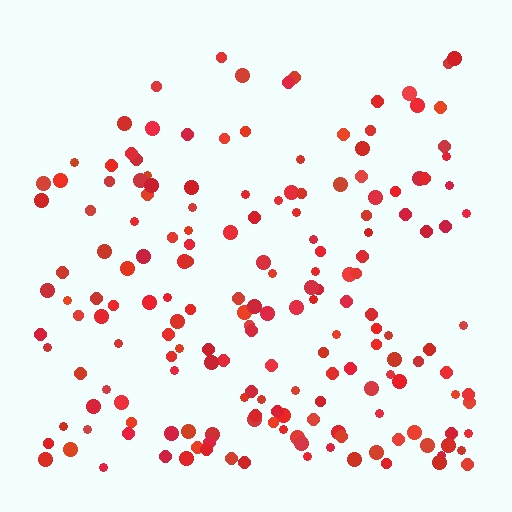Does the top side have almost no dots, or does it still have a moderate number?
Still a moderate number, just noticeably fewer than the bottom.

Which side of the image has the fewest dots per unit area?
The top.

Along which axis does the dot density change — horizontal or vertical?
Vertical.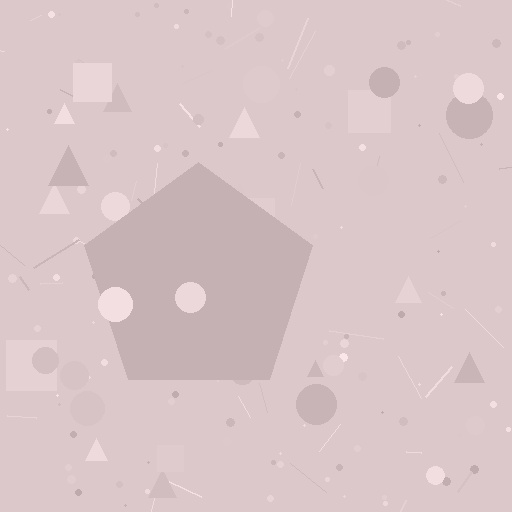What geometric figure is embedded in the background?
A pentagon is embedded in the background.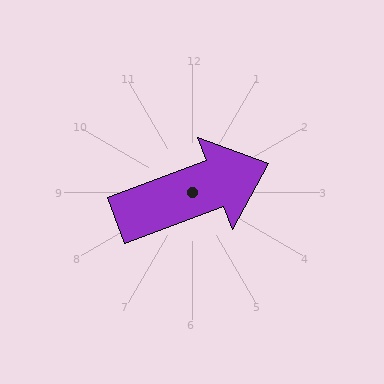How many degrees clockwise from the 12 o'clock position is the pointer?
Approximately 69 degrees.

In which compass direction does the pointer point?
East.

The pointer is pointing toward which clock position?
Roughly 2 o'clock.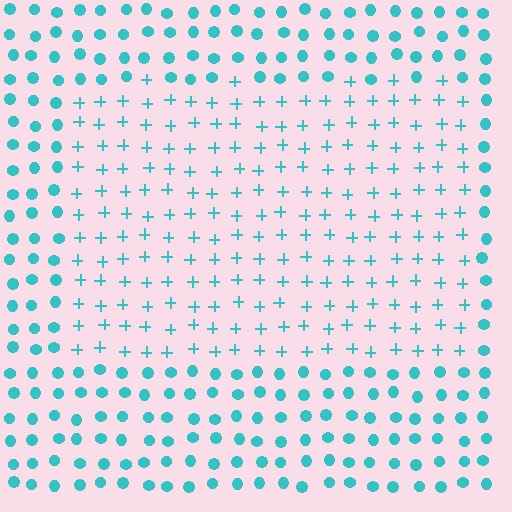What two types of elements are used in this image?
The image uses plus signs inside the rectangle region and circles outside it.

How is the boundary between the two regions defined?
The boundary is defined by a change in element shape: plus signs inside vs. circles outside. All elements share the same color and spacing.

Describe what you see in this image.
The image is filled with small cyan elements arranged in a uniform grid. A rectangle-shaped region contains plus signs, while the surrounding area contains circles. The boundary is defined purely by the change in element shape.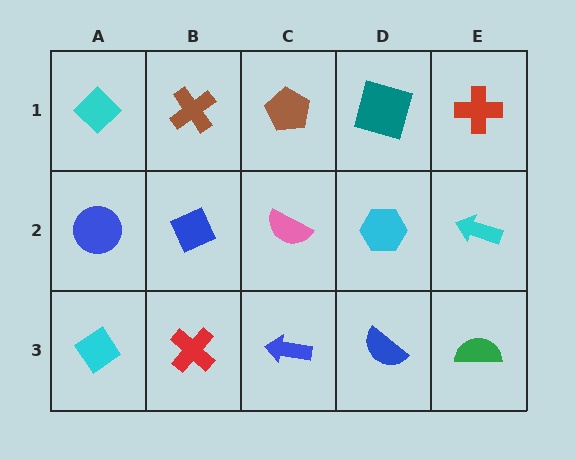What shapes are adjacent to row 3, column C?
A pink semicircle (row 2, column C), a red cross (row 3, column B), a blue semicircle (row 3, column D).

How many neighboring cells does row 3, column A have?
2.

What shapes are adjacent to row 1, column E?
A cyan arrow (row 2, column E), a teal square (row 1, column D).